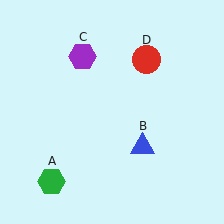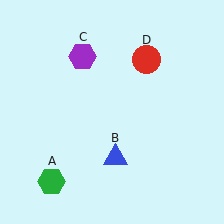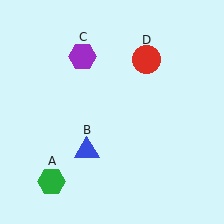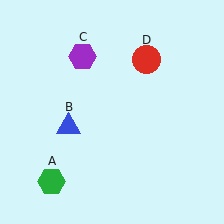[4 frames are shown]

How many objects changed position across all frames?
1 object changed position: blue triangle (object B).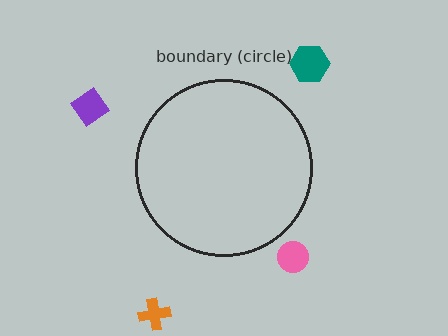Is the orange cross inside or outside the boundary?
Outside.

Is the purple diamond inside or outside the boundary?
Outside.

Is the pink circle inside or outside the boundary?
Outside.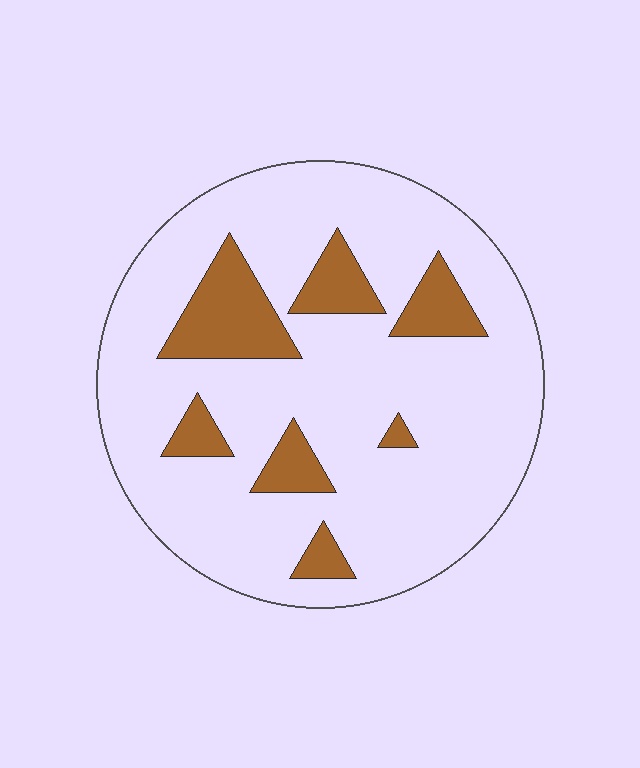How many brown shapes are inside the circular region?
7.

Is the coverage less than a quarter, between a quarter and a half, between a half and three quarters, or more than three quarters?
Less than a quarter.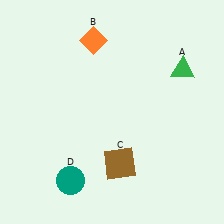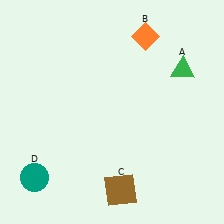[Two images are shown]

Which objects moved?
The objects that moved are: the orange diamond (B), the brown square (C), the teal circle (D).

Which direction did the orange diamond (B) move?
The orange diamond (B) moved right.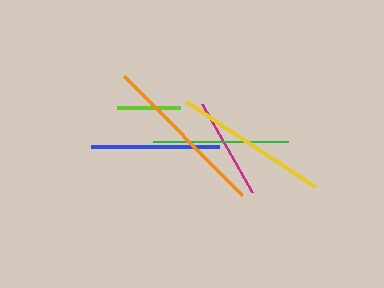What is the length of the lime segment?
The lime segment is approximately 63 pixels long.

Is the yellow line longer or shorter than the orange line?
The orange line is longer than the yellow line.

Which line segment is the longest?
The orange line is the longest at approximately 167 pixels.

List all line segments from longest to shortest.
From longest to shortest: orange, yellow, green, blue, magenta, lime.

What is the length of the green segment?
The green segment is approximately 135 pixels long.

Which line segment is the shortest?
The lime line is the shortest at approximately 63 pixels.